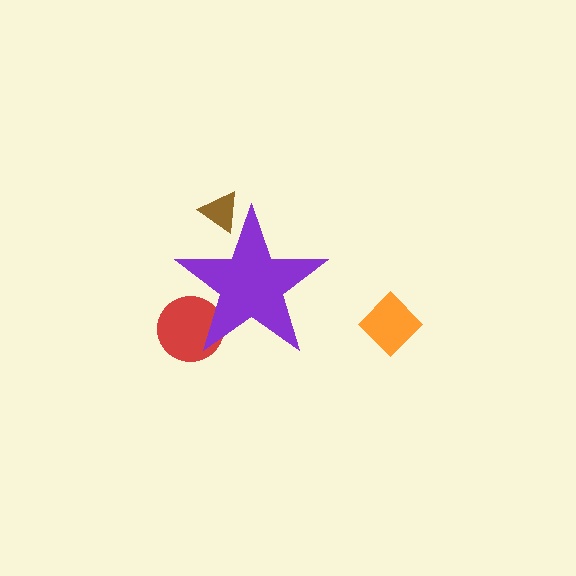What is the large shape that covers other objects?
A purple star.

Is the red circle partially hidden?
Yes, the red circle is partially hidden behind the purple star.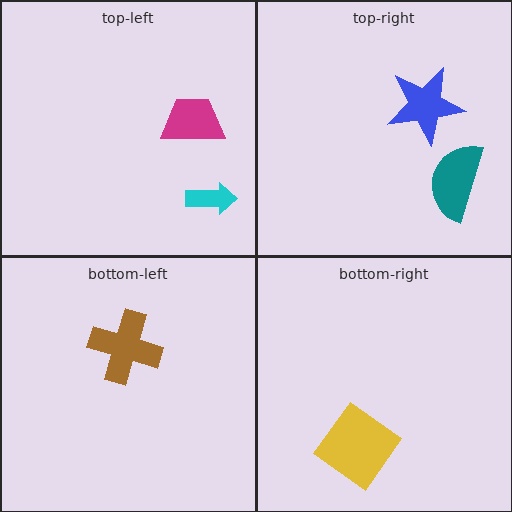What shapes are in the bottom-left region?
The brown cross.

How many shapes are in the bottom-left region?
1.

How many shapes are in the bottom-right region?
1.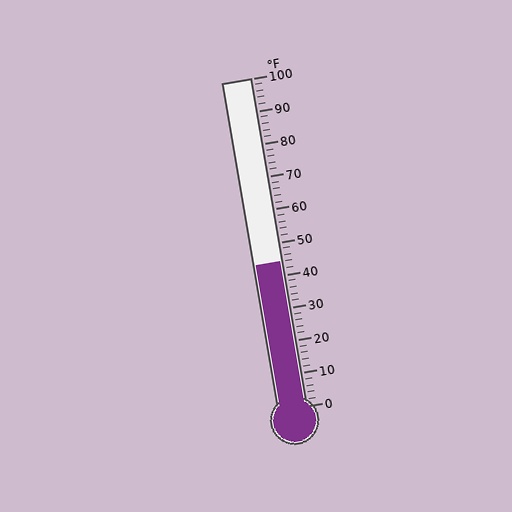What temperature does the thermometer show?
The thermometer shows approximately 44°F.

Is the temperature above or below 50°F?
The temperature is below 50°F.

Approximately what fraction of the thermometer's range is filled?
The thermometer is filled to approximately 45% of its range.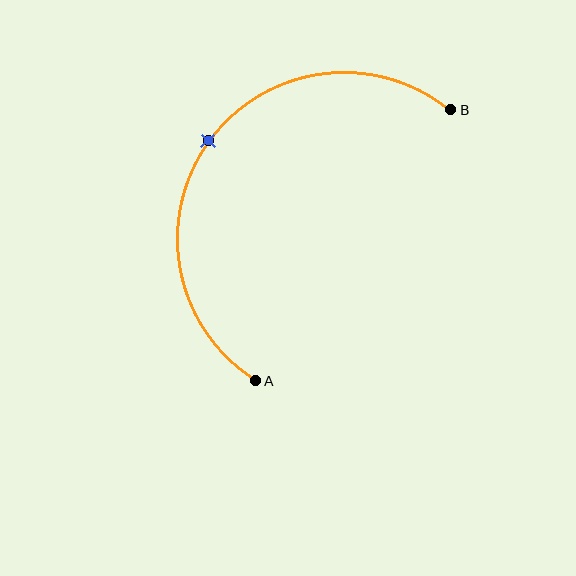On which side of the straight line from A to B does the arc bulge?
The arc bulges above and to the left of the straight line connecting A and B.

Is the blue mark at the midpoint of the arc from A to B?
Yes. The blue mark lies on the arc at equal arc-length from both A and B — it is the arc midpoint.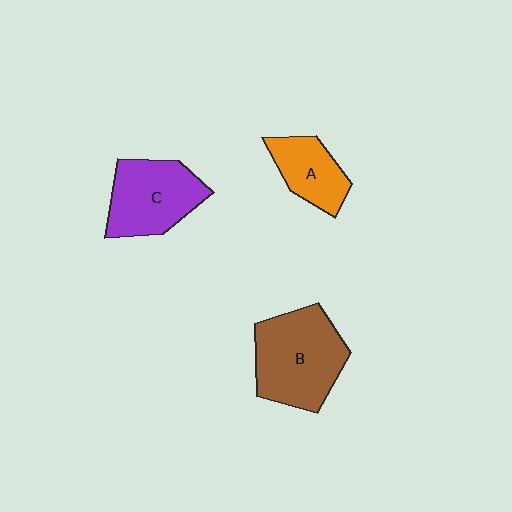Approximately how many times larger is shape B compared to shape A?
Approximately 1.8 times.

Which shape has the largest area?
Shape B (brown).